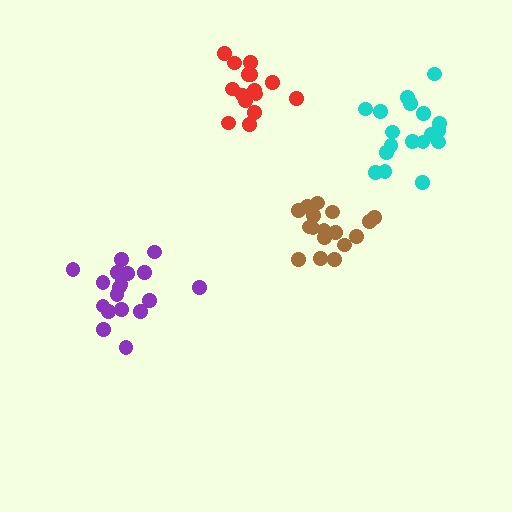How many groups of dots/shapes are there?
There are 4 groups.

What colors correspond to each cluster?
The clusters are colored: brown, purple, cyan, red.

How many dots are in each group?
Group 1: 17 dots, Group 2: 18 dots, Group 3: 18 dots, Group 4: 15 dots (68 total).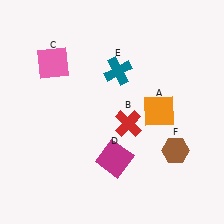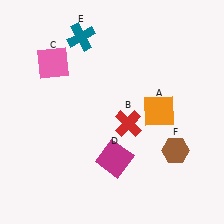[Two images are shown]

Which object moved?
The teal cross (E) moved left.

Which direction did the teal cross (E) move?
The teal cross (E) moved left.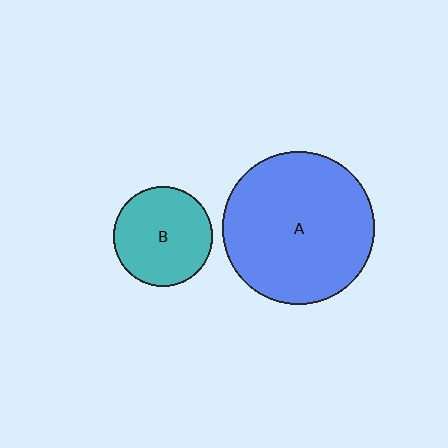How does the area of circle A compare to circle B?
Approximately 2.4 times.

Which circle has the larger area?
Circle A (blue).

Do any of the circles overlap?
No, none of the circles overlap.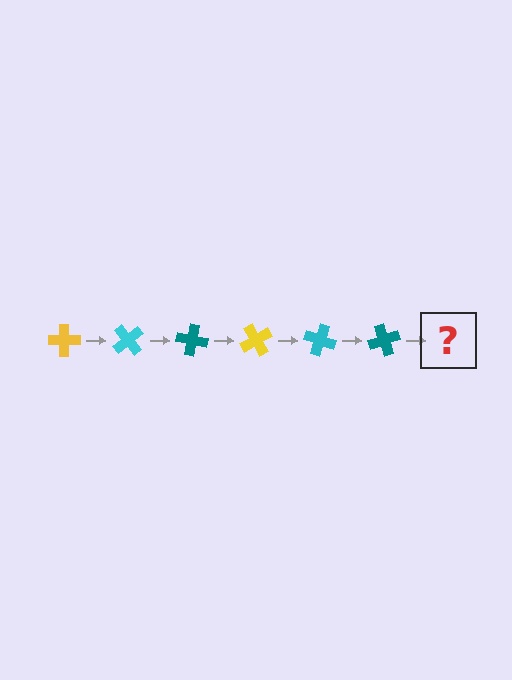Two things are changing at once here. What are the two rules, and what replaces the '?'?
The two rules are that it rotates 50 degrees each step and the color cycles through yellow, cyan, and teal. The '?' should be a yellow cross, rotated 300 degrees from the start.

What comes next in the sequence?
The next element should be a yellow cross, rotated 300 degrees from the start.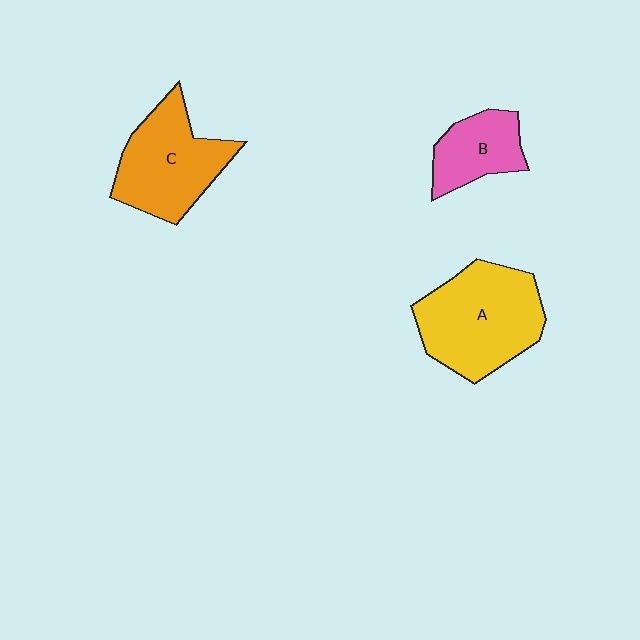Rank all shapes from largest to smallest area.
From largest to smallest: A (yellow), C (orange), B (pink).